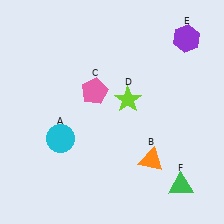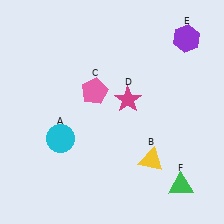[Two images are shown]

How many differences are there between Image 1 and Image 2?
There are 2 differences between the two images.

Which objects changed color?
B changed from orange to yellow. D changed from lime to magenta.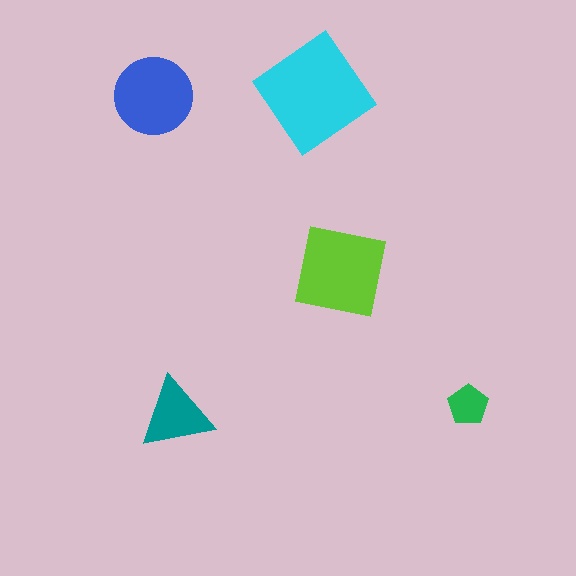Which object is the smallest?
The green pentagon.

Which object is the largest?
The cyan diamond.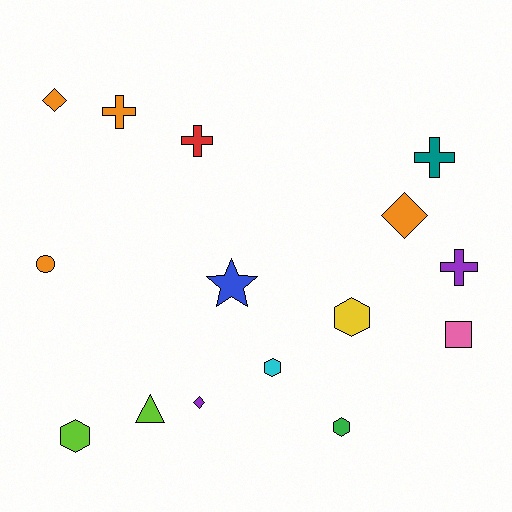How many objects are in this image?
There are 15 objects.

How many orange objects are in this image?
There are 4 orange objects.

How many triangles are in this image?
There is 1 triangle.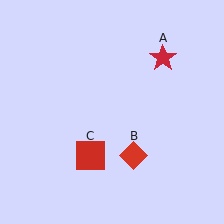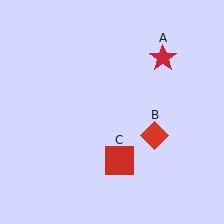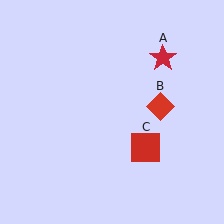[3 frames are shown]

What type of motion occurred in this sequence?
The red diamond (object B), red square (object C) rotated counterclockwise around the center of the scene.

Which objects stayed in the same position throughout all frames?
Red star (object A) remained stationary.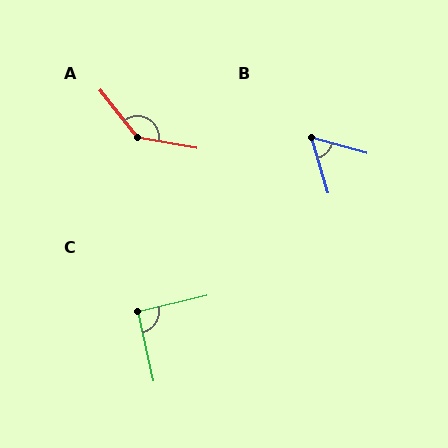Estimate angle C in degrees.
Approximately 91 degrees.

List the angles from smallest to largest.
B (58°), C (91°), A (138°).